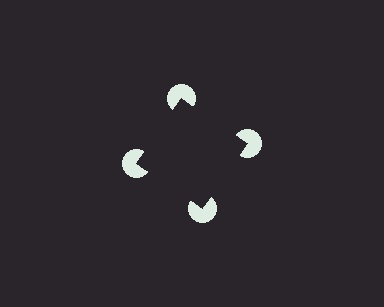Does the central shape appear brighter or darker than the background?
It typically appears slightly darker than the background, even though no actual brightness change is drawn.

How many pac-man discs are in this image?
There are 4 — one at each vertex of the illusory square.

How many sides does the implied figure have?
4 sides.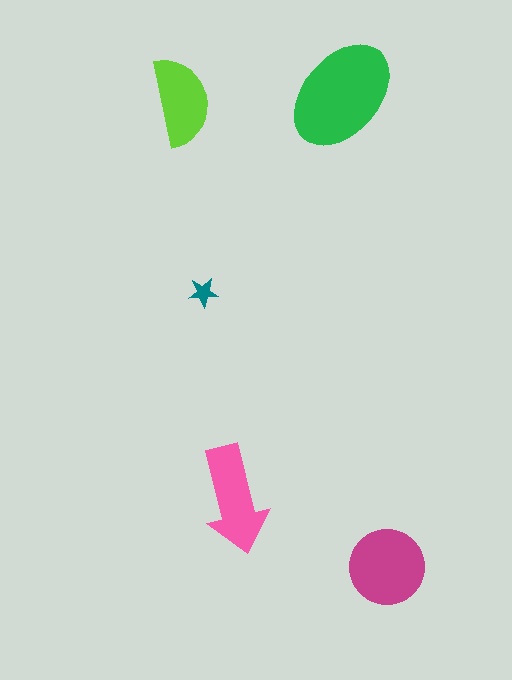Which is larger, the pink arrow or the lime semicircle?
The pink arrow.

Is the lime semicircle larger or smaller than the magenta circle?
Smaller.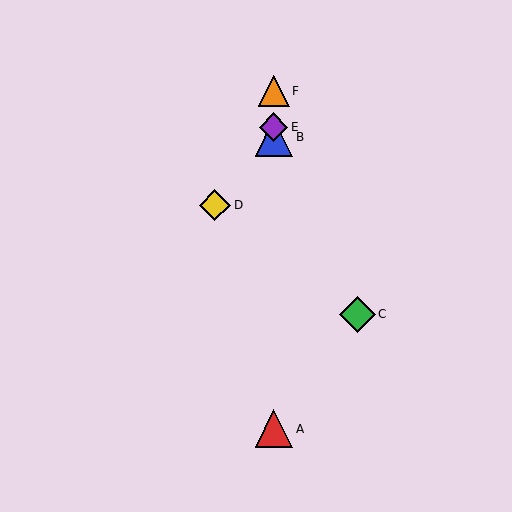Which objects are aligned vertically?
Objects A, B, E, F are aligned vertically.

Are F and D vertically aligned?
No, F is at x≈274 and D is at x≈215.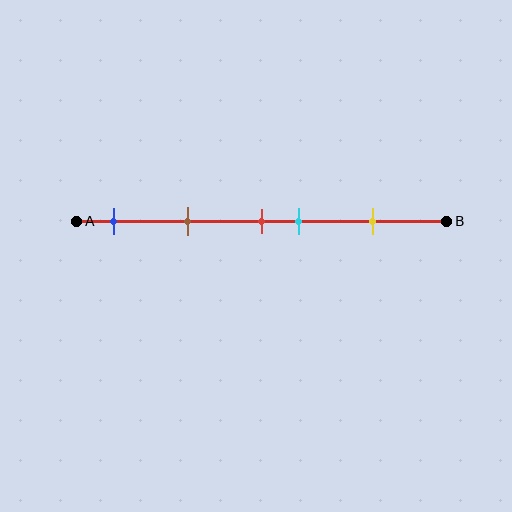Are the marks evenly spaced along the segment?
No, the marks are not evenly spaced.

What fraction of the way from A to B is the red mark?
The red mark is approximately 50% (0.5) of the way from A to B.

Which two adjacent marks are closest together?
The red and cyan marks are the closest adjacent pair.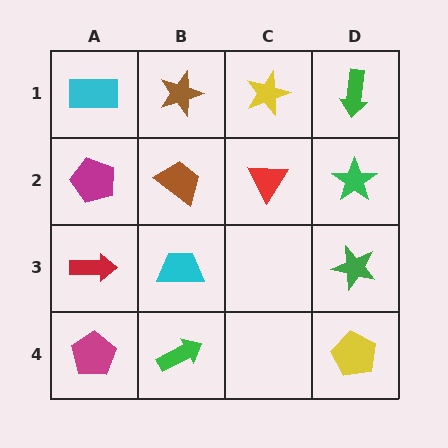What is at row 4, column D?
A yellow pentagon.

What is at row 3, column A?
A red arrow.